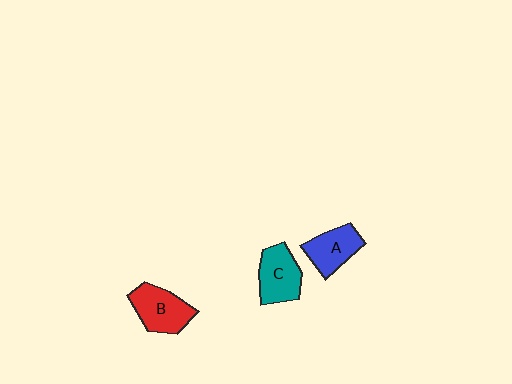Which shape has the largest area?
Shape B (red).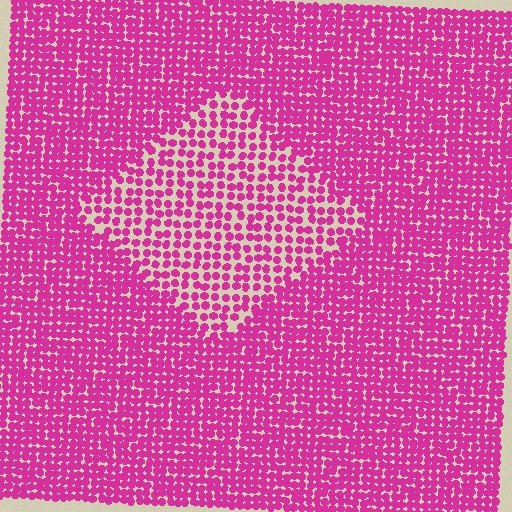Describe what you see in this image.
The image contains small magenta elements arranged at two different densities. A diamond-shaped region is visible where the elements are less densely packed than the surrounding area.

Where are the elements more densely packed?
The elements are more densely packed outside the diamond boundary.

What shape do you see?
I see a diamond.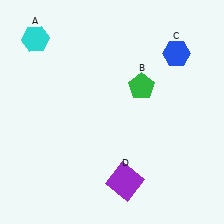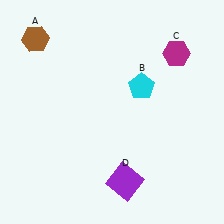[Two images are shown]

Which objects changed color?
A changed from cyan to brown. B changed from green to cyan. C changed from blue to magenta.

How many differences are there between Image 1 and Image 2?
There are 3 differences between the two images.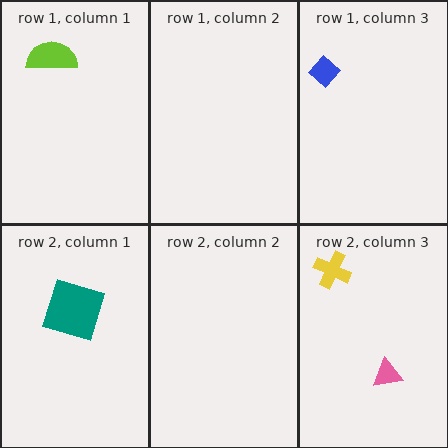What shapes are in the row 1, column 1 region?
The lime semicircle.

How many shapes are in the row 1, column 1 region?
1.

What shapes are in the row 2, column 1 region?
The teal square.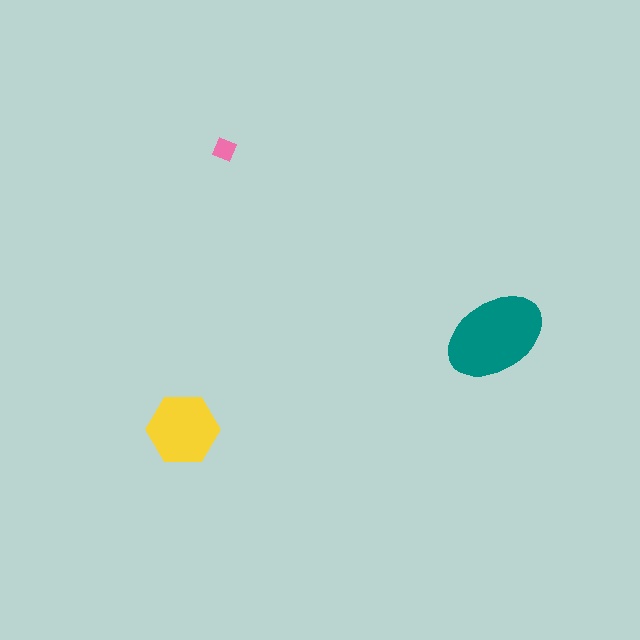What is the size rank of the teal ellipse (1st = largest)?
1st.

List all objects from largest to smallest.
The teal ellipse, the yellow hexagon, the pink diamond.